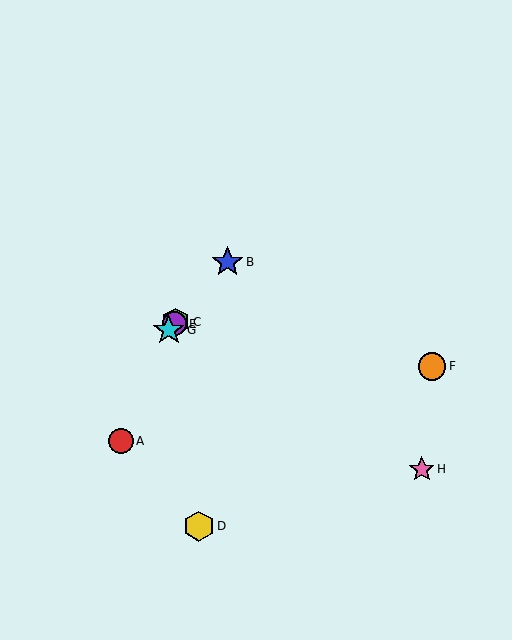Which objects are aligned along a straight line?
Objects B, C, E, G are aligned along a straight line.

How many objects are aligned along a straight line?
4 objects (B, C, E, G) are aligned along a straight line.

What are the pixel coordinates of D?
Object D is at (199, 526).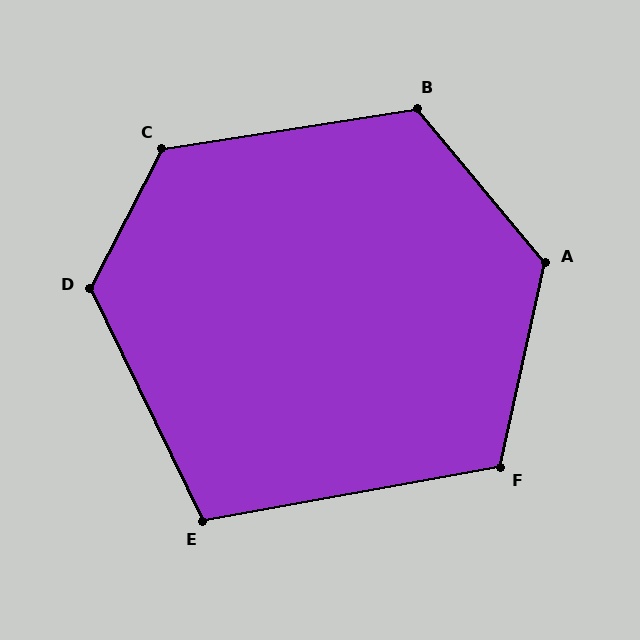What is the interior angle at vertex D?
Approximately 126 degrees (obtuse).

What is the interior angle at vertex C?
Approximately 126 degrees (obtuse).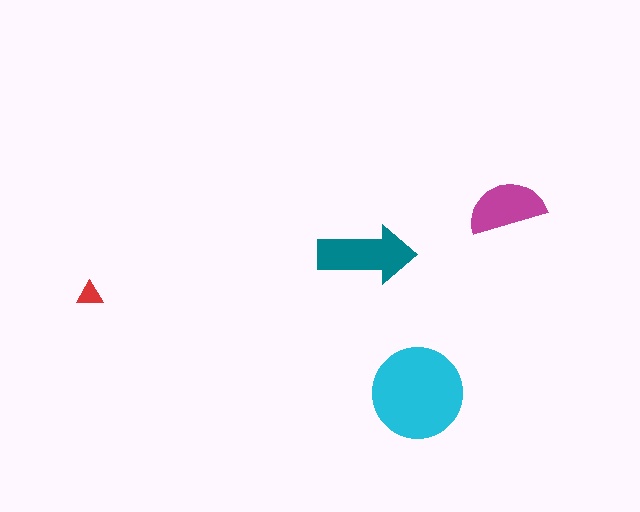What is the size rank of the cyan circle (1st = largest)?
1st.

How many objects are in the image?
There are 4 objects in the image.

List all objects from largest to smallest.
The cyan circle, the teal arrow, the magenta semicircle, the red triangle.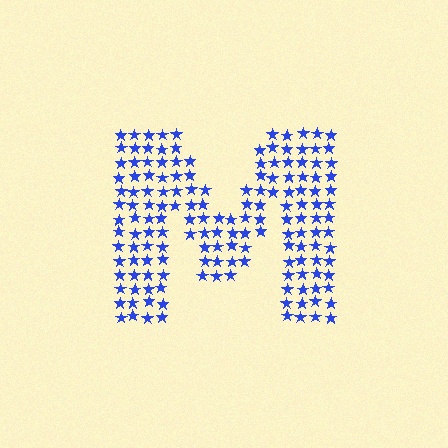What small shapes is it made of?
It is made of small stars.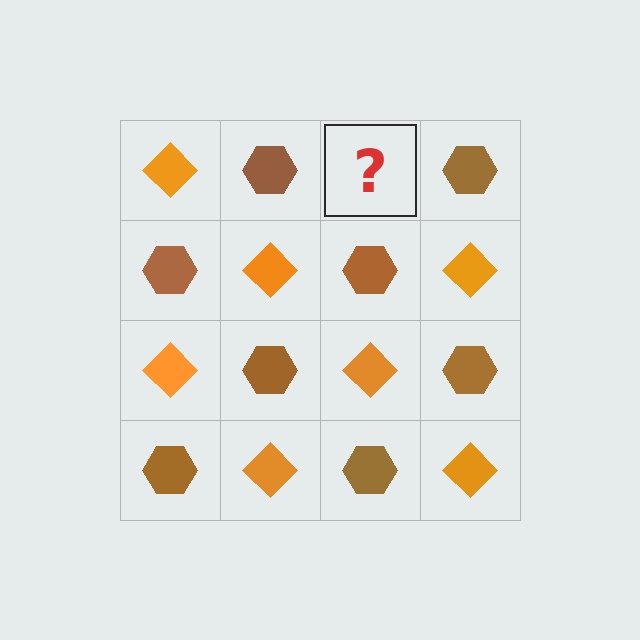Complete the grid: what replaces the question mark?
The question mark should be replaced with an orange diamond.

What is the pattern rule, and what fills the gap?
The rule is that it alternates orange diamond and brown hexagon in a checkerboard pattern. The gap should be filled with an orange diamond.